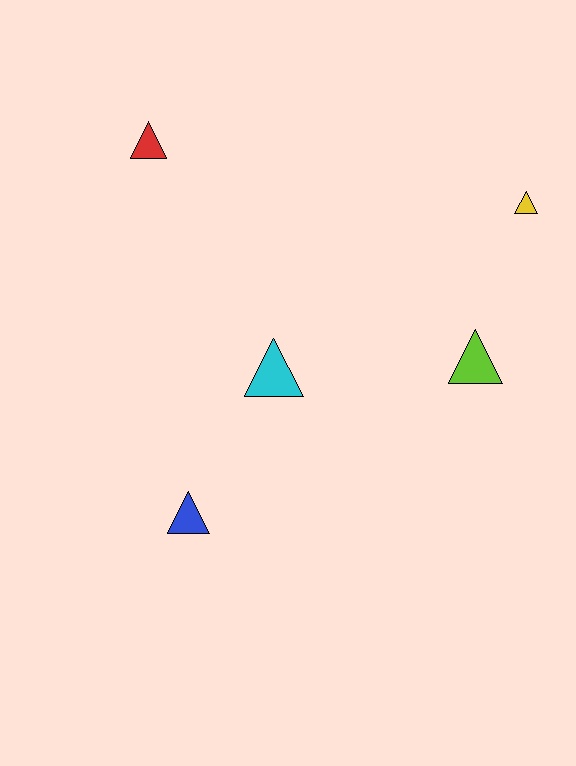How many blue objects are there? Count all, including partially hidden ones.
There is 1 blue object.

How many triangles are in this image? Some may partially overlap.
There are 5 triangles.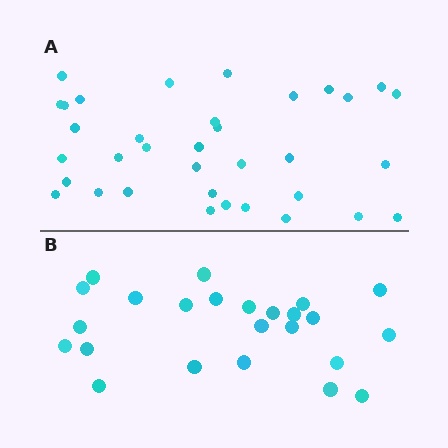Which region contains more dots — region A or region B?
Region A (the top region) has more dots.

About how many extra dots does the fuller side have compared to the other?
Region A has roughly 12 or so more dots than region B.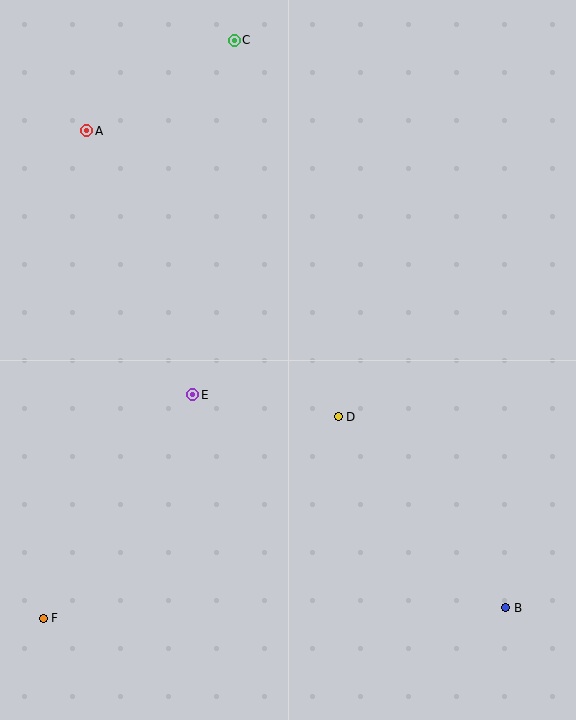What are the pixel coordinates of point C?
Point C is at (234, 40).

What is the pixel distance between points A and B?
The distance between A and B is 635 pixels.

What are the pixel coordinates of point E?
Point E is at (193, 395).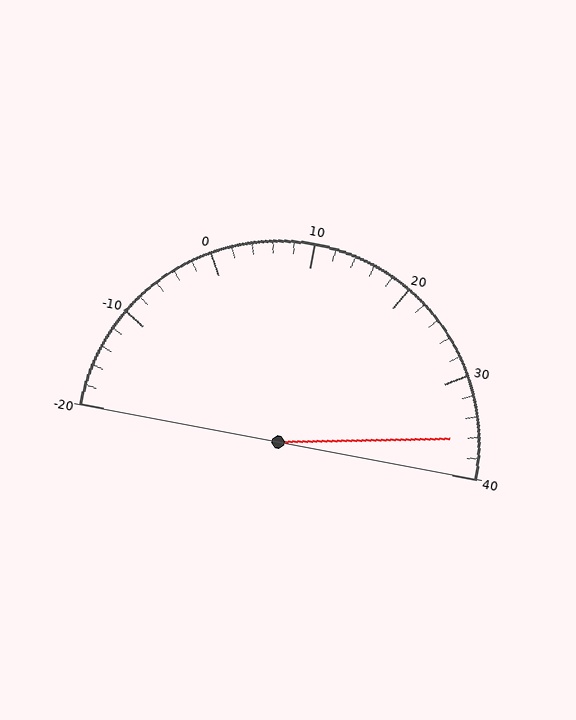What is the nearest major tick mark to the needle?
The nearest major tick mark is 40.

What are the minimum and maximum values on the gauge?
The gauge ranges from -20 to 40.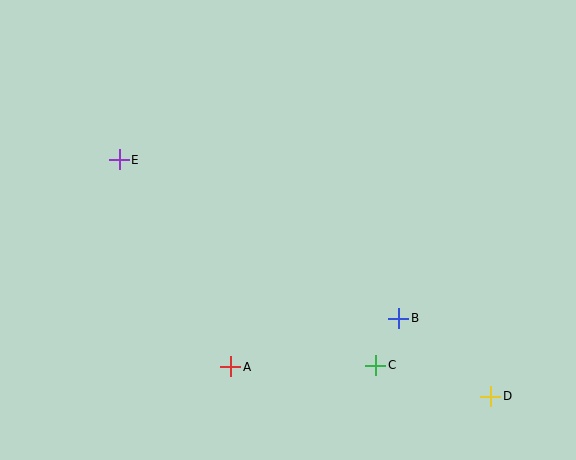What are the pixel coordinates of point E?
Point E is at (119, 160).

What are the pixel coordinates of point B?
Point B is at (399, 318).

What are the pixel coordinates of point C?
Point C is at (376, 365).